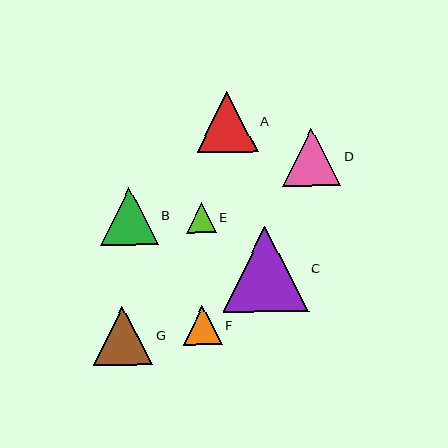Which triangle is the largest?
Triangle C is the largest with a size of approximately 86 pixels.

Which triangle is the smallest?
Triangle E is the smallest with a size of approximately 30 pixels.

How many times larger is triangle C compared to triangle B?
Triangle C is approximately 1.5 times the size of triangle B.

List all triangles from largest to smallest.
From largest to smallest: C, A, G, D, B, F, E.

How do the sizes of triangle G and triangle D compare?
Triangle G and triangle D are approximately the same size.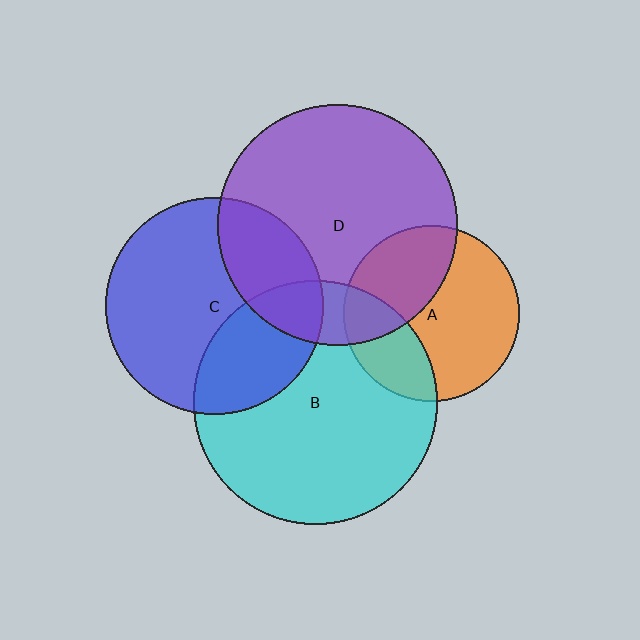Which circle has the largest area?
Circle B (cyan).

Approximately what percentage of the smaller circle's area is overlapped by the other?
Approximately 25%.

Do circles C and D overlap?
Yes.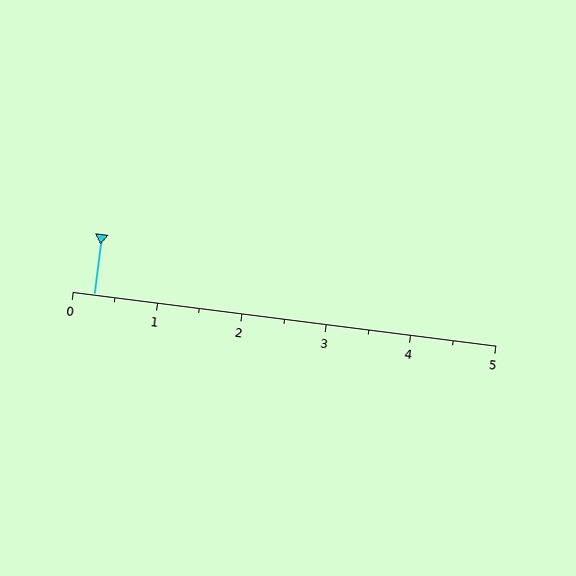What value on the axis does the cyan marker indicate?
The marker indicates approximately 0.2.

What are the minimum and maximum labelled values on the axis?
The axis runs from 0 to 5.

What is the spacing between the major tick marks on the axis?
The major ticks are spaced 1 apart.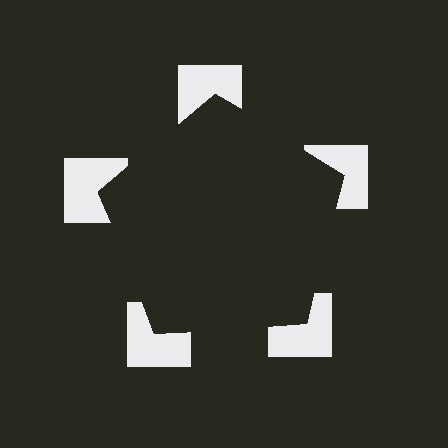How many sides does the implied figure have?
5 sides.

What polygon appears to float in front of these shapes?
An illusory pentagon — its edges are inferred from the aligned wedge cuts in the notched squares, not physically drawn.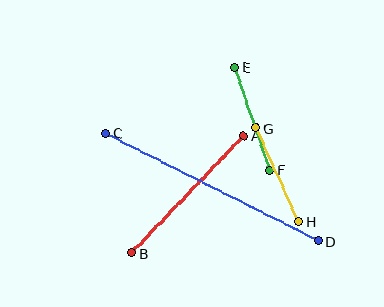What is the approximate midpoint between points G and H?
The midpoint is at approximately (278, 175) pixels.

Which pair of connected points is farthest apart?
Points C and D are farthest apart.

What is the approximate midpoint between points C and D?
The midpoint is at approximately (212, 187) pixels.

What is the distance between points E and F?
The distance is approximately 109 pixels.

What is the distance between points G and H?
The distance is approximately 102 pixels.